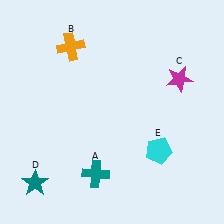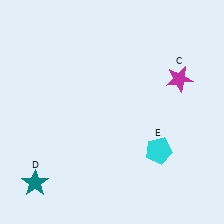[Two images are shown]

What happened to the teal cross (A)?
The teal cross (A) was removed in Image 2. It was in the bottom-left area of Image 1.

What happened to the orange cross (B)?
The orange cross (B) was removed in Image 2. It was in the top-left area of Image 1.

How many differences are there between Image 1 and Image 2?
There are 2 differences between the two images.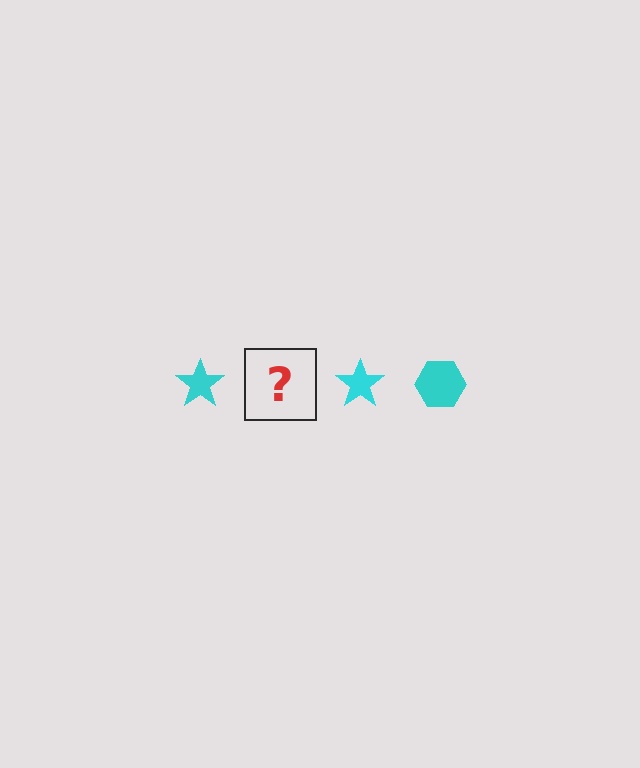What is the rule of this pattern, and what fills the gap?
The rule is that the pattern cycles through star, hexagon shapes in cyan. The gap should be filled with a cyan hexagon.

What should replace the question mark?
The question mark should be replaced with a cyan hexagon.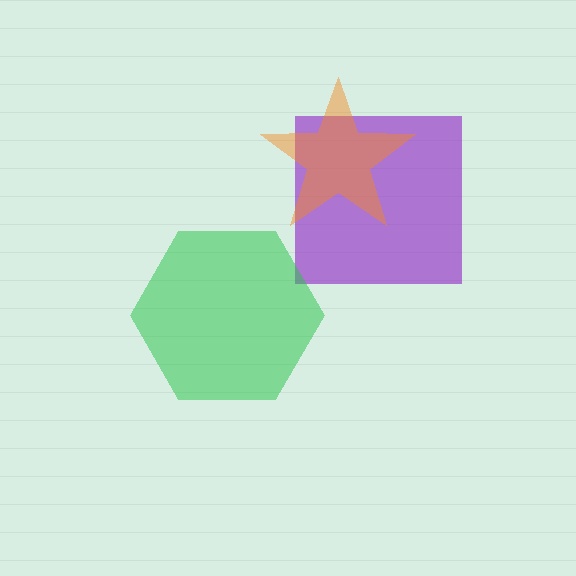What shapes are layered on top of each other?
The layered shapes are: a purple square, an orange star, a green hexagon.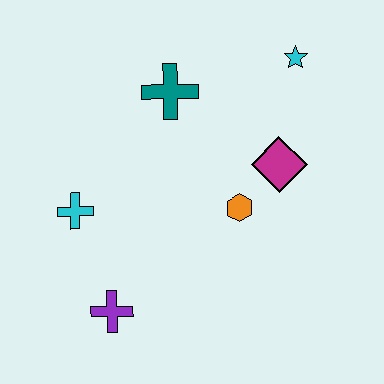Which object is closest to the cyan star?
The magenta diamond is closest to the cyan star.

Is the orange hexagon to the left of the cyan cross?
No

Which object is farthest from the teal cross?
The purple cross is farthest from the teal cross.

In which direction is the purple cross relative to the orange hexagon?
The purple cross is to the left of the orange hexagon.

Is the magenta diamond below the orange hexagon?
No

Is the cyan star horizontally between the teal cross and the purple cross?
No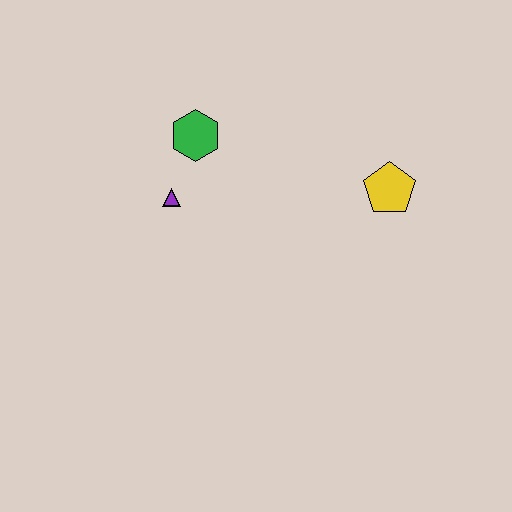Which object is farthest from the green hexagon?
The yellow pentagon is farthest from the green hexagon.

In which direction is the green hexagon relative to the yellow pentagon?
The green hexagon is to the left of the yellow pentagon.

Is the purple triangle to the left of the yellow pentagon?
Yes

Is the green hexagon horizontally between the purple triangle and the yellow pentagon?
Yes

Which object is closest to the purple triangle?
The green hexagon is closest to the purple triangle.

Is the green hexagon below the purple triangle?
No